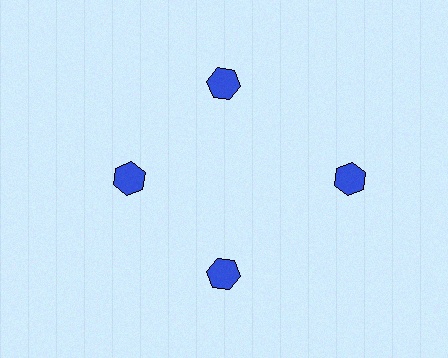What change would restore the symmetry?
The symmetry would be restored by moving it inward, back onto the ring so that all 4 hexagons sit at equal angles and equal distance from the center.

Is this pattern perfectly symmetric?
No. The 4 blue hexagons are arranged in a ring, but one element near the 3 o'clock position is pushed outward from the center, breaking the 4-fold rotational symmetry.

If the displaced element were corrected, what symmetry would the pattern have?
It would have 4-fold rotational symmetry — the pattern would map onto itself every 90 degrees.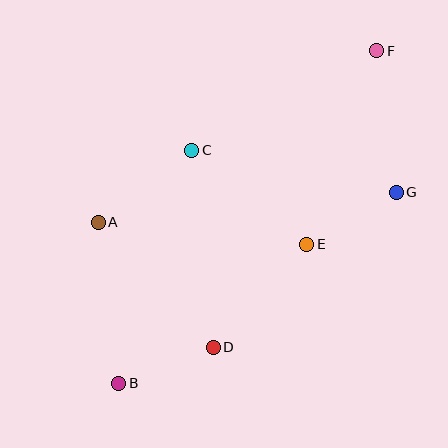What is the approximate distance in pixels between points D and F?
The distance between D and F is approximately 339 pixels.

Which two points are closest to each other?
Points B and D are closest to each other.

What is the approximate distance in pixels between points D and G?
The distance between D and G is approximately 240 pixels.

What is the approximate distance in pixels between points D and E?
The distance between D and E is approximately 139 pixels.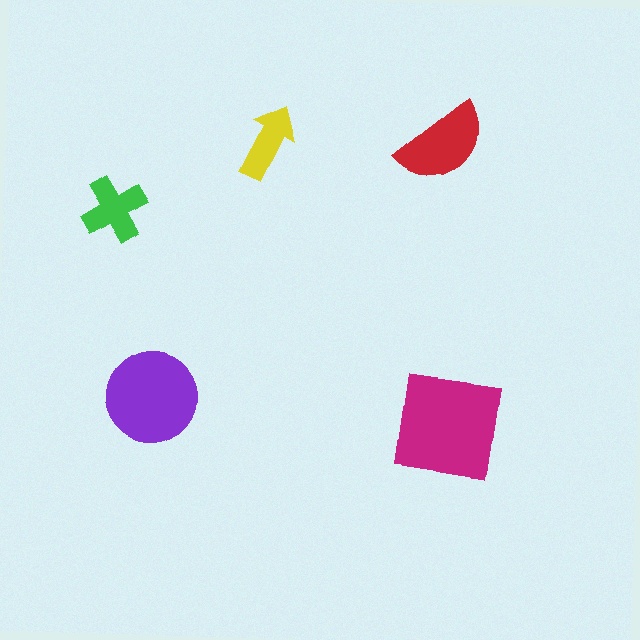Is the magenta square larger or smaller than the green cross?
Larger.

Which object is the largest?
The magenta square.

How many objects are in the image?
There are 5 objects in the image.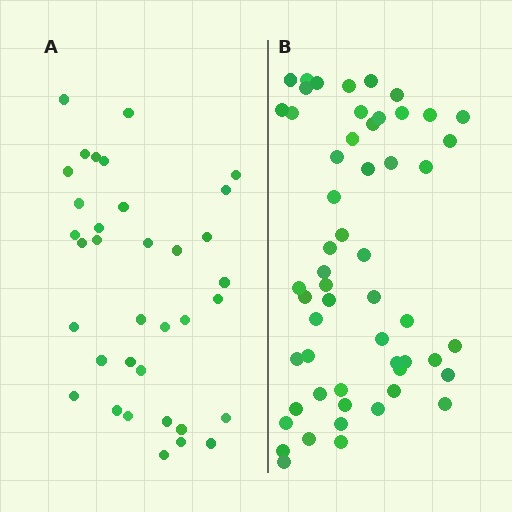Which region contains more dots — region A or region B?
Region B (the right region) has more dots.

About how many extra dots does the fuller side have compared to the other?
Region B has approximately 20 more dots than region A.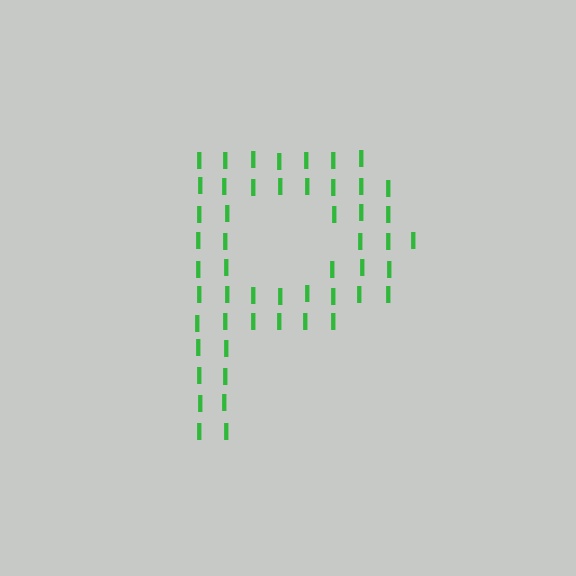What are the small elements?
The small elements are letter I's.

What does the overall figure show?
The overall figure shows the letter P.